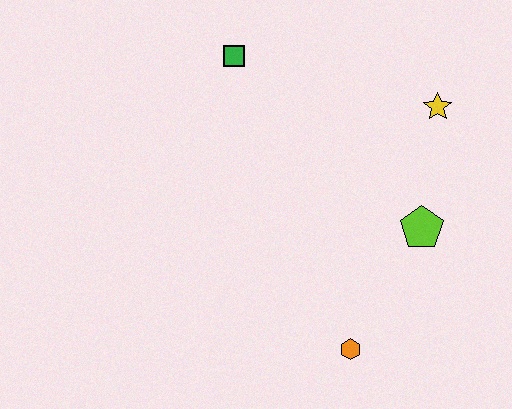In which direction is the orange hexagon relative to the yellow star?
The orange hexagon is below the yellow star.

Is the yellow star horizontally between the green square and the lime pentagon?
No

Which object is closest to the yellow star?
The lime pentagon is closest to the yellow star.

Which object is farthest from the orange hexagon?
The green square is farthest from the orange hexagon.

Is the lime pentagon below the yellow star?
Yes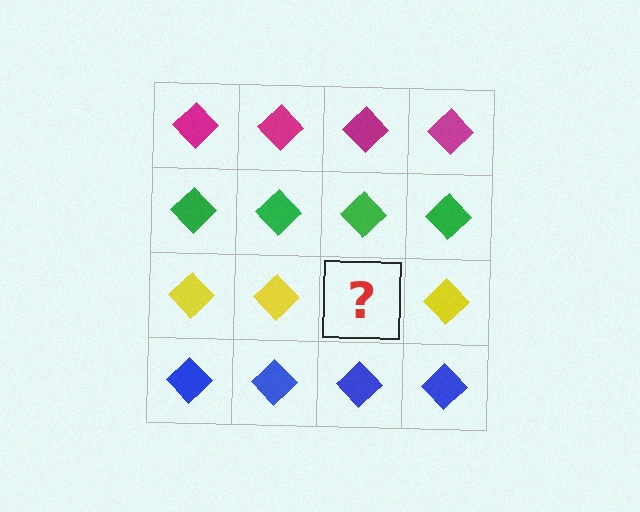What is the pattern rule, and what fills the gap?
The rule is that each row has a consistent color. The gap should be filled with a yellow diamond.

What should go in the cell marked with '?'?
The missing cell should contain a yellow diamond.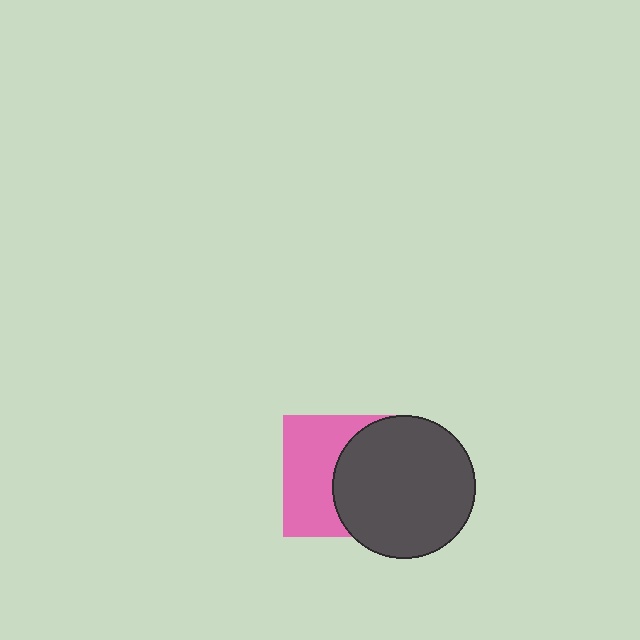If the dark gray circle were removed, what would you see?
You would see the complete pink square.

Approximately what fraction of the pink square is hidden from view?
Roughly 50% of the pink square is hidden behind the dark gray circle.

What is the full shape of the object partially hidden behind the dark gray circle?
The partially hidden object is a pink square.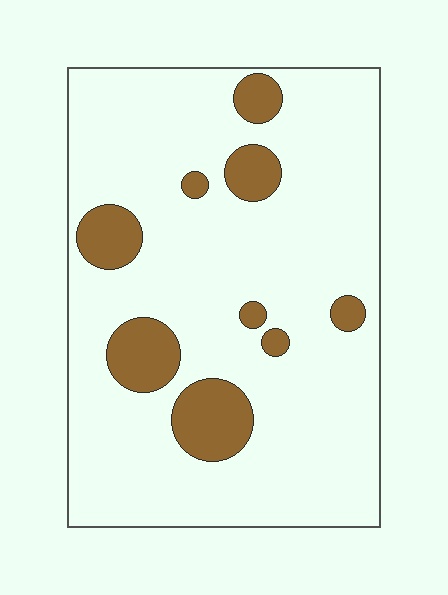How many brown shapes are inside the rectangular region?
9.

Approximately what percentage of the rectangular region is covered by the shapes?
Approximately 15%.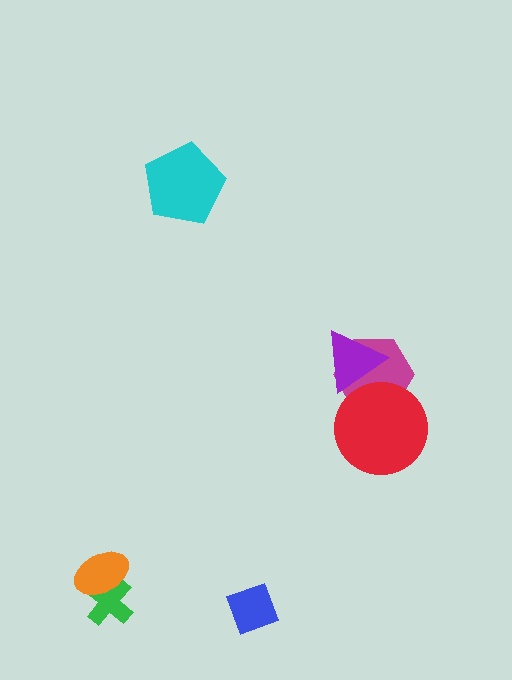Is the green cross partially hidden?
Yes, it is partially covered by another shape.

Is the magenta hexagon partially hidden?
Yes, it is partially covered by another shape.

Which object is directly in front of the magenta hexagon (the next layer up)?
The purple triangle is directly in front of the magenta hexagon.